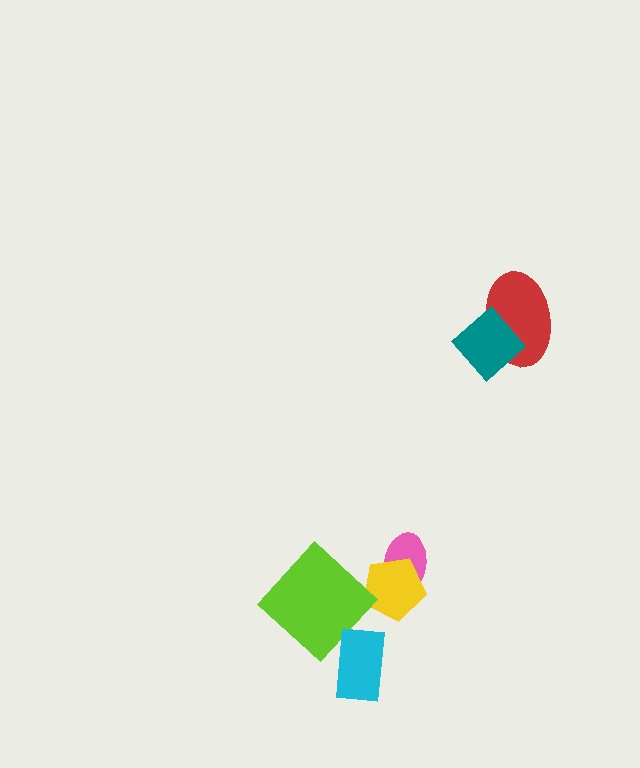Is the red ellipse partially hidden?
Yes, it is partially covered by another shape.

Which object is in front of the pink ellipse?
The yellow pentagon is in front of the pink ellipse.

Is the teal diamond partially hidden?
No, no other shape covers it.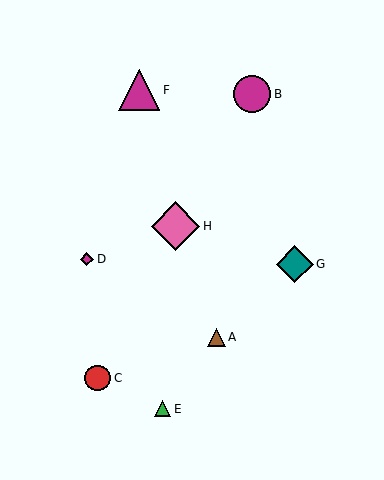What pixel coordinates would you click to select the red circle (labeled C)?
Click at (98, 378) to select the red circle C.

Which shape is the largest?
The pink diamond (labeled H) is the largest.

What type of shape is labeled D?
Shape D is a magenta diamond.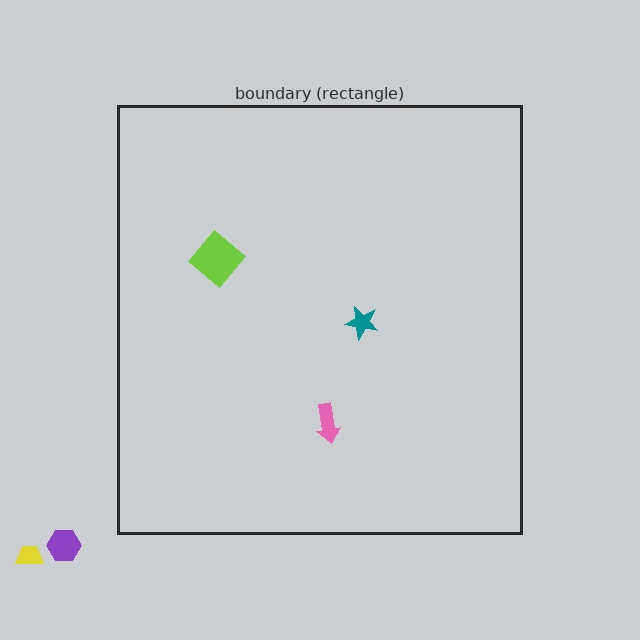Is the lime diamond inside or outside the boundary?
Inside.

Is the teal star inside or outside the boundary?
Inside.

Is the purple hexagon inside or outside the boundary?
Outside.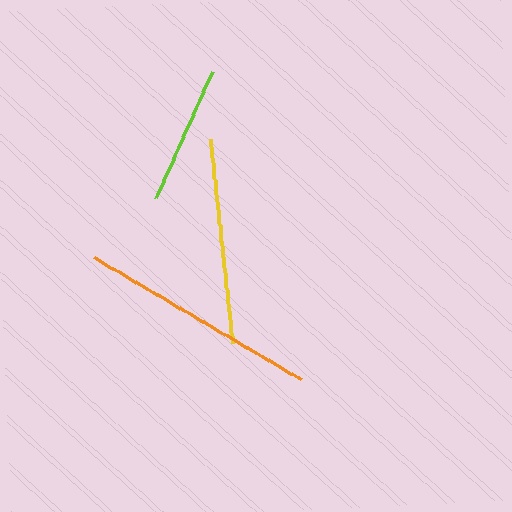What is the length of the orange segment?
The orange segment is approximately 240 pixels long.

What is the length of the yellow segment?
The yellow segment is approximately 205 pixels long.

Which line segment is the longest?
The orange line is the longest at approximately 240 pixels.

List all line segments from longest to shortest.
From longest to shortest: orange, yellow, lime.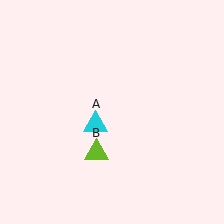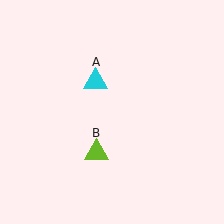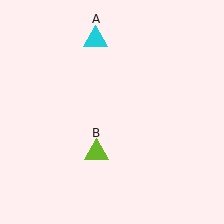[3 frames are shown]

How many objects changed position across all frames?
1 object changed position: cyan triangle (object A).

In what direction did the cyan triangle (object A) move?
The cyan triangle (object A) moved up.